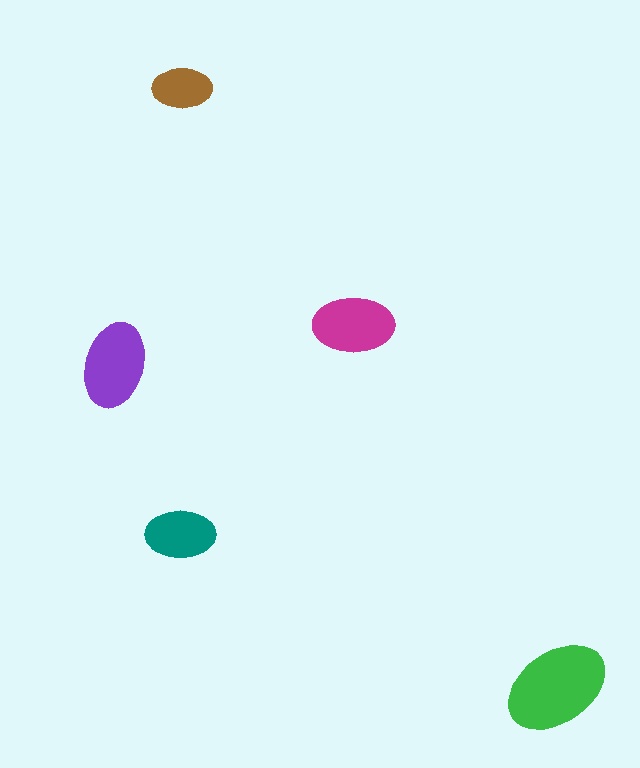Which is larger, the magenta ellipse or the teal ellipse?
The magenta one.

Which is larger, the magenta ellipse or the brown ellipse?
The magenta one.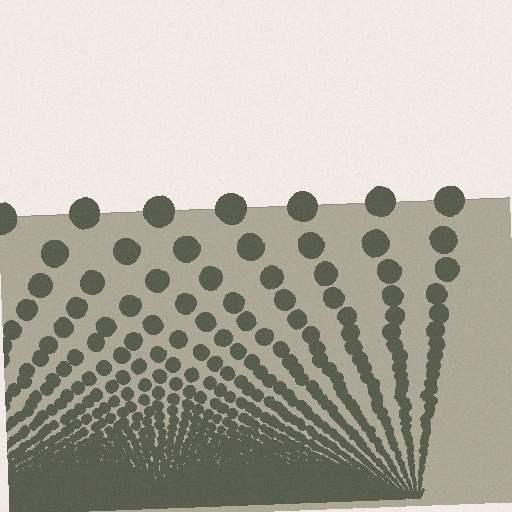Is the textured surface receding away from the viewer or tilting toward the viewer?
The surface appears to tilt toward the viewer. Texture elements get larger and sparser toward the top.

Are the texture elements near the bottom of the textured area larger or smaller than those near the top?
Smaller. The gradient is inverted — elements near the bottom are smaller and denser.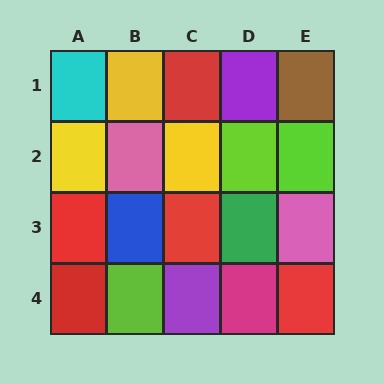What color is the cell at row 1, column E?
Brown.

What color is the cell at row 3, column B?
Blue.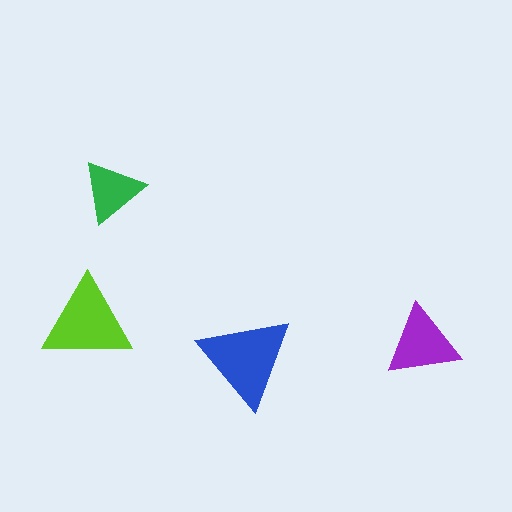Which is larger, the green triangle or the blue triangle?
The blue one.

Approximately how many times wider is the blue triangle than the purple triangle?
About 1.5 times wider.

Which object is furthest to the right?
The purple triangle is rightmost.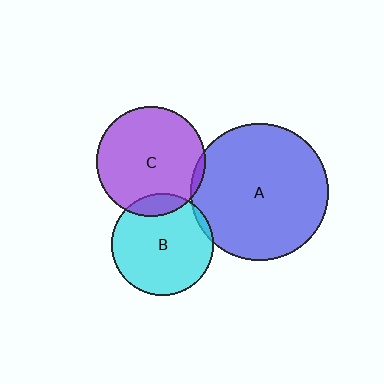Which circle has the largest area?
Circle A (blue).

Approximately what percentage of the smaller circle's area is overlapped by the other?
Approximately 5%.